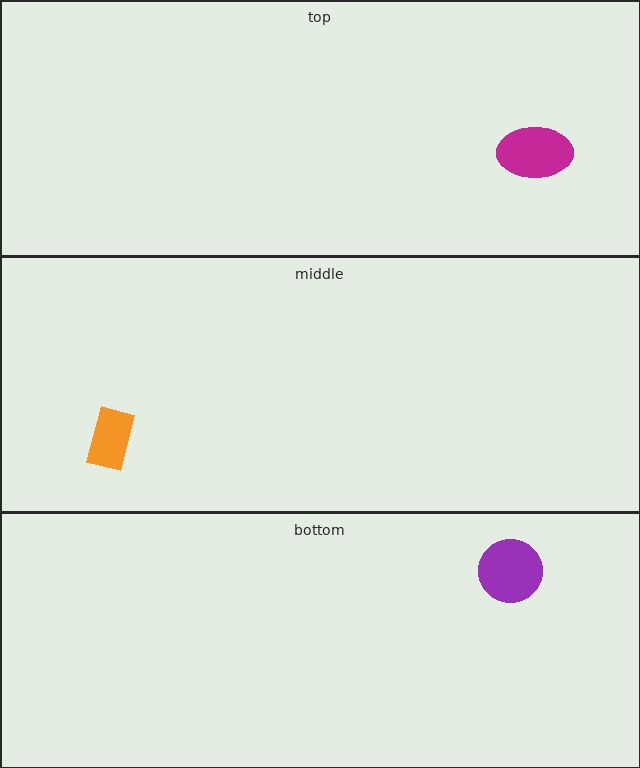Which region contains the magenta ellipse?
The top region.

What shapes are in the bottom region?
The purple circle.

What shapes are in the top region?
The magenta ellipse.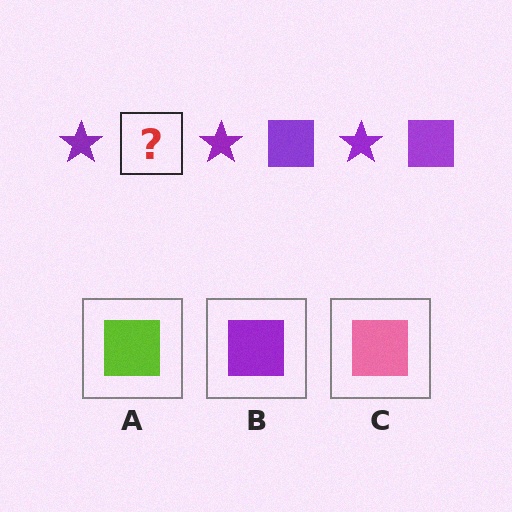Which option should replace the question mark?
Option B.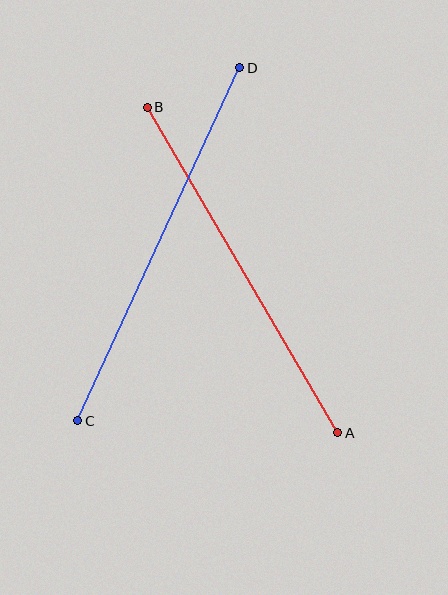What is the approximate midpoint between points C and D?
The midpoint is at approximately (159, 244) pixels.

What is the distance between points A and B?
The distance is approximately 377 pixels.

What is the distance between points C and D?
The distance is approximately 388 pixels.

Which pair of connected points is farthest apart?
Points C and D are farthest apart.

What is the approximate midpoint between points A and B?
The midpoint is at approximately (243, 270) pixels.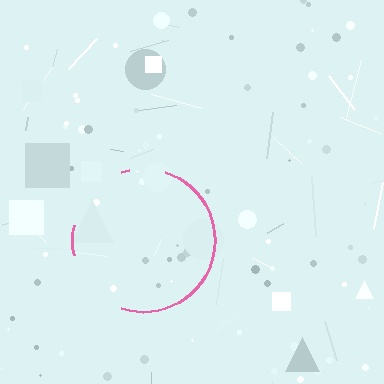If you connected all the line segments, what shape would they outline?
They would outline a circle.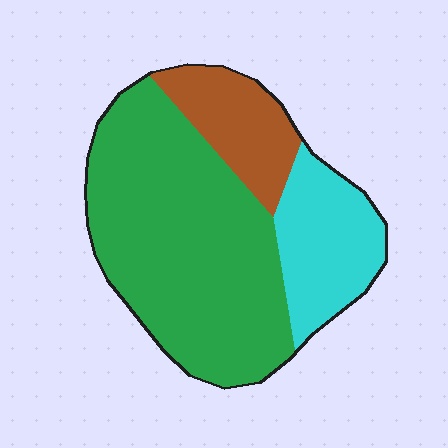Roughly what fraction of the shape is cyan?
Cyan takes up about one fifth (1/5) of the shape.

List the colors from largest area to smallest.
From largest to smallest: green, cyan, brown.